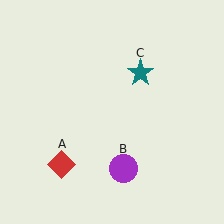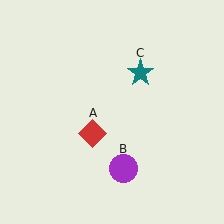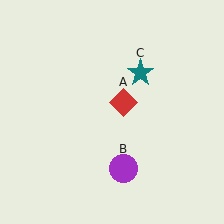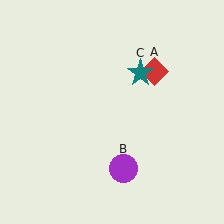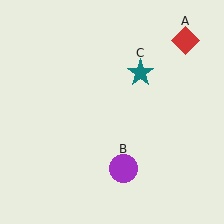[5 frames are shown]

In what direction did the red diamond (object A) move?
The red diamond (object A) moved up and to the right.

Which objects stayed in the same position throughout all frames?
Purple circle (object B) and teal star (object C) remained stationary.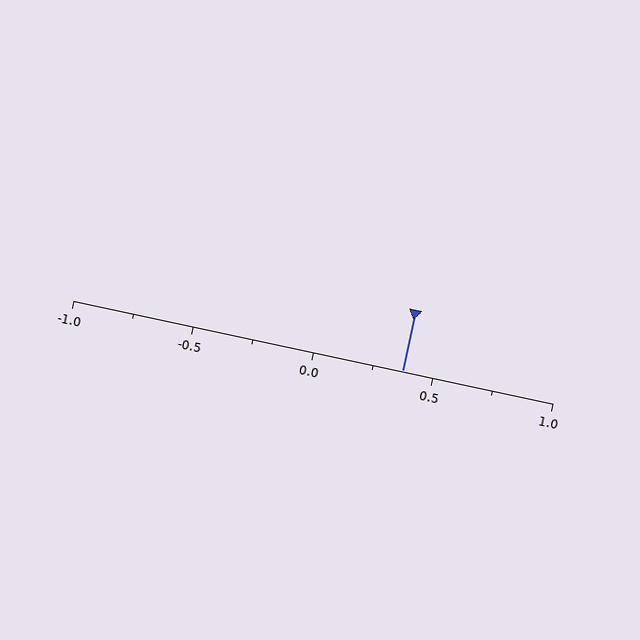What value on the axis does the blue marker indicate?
The marker indicates approximately 0.38.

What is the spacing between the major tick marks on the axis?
The major ticks are spaced 0.5 apart.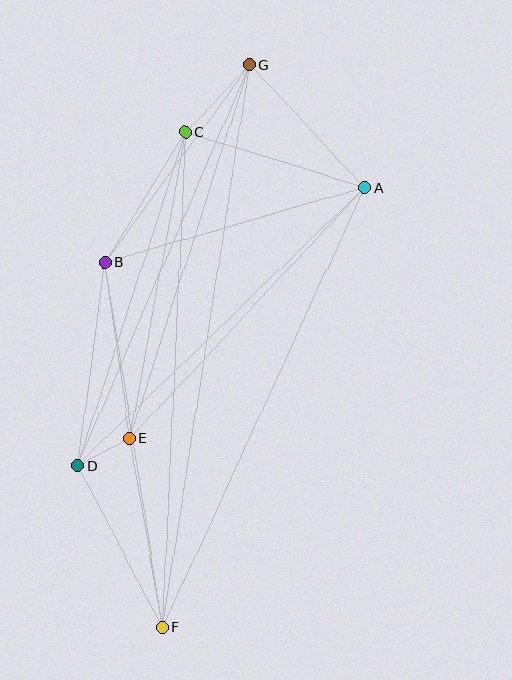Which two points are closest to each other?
Points D and E are closest to each other.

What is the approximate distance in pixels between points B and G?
The distance between B and G is approximately 245 pixels.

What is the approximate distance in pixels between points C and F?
The distance between C and F is approximately 496 pixels.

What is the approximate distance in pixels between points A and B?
The distance between A and B is approximately 271 pixels.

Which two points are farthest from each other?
Points F and G are farthest from each other.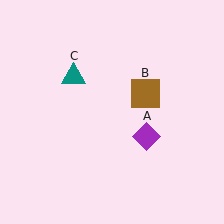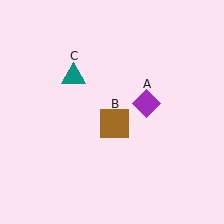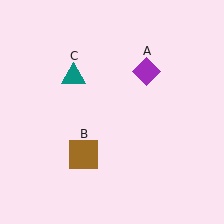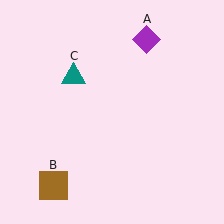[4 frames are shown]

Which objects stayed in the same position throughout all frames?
Teal triangle (object C) remained stationary.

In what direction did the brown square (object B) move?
The brown square (object B) moved down and to the left.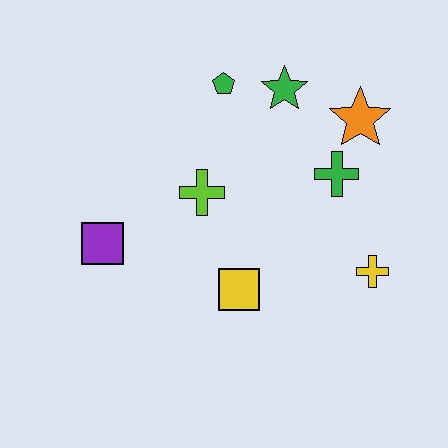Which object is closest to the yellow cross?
The green cross is closest to the yellow cross.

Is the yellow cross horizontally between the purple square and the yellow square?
No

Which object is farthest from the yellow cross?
The purple square is farthest from the yellow cross.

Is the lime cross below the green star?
Yes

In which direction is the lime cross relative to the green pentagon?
The lime cross is below the green pentagon.